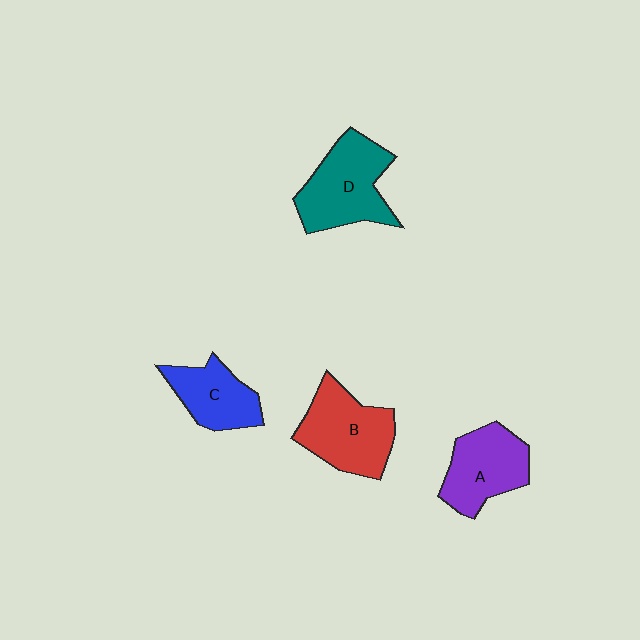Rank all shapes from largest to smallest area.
From largest to smallest: D (teal), B (red), A (purple), C (blue).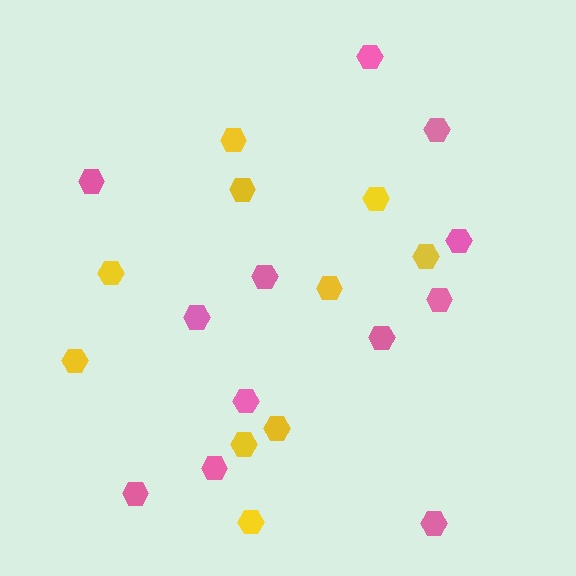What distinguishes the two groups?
There are 2 groups: one group of yellow hexagons (10) and one group of pink hexagons (12).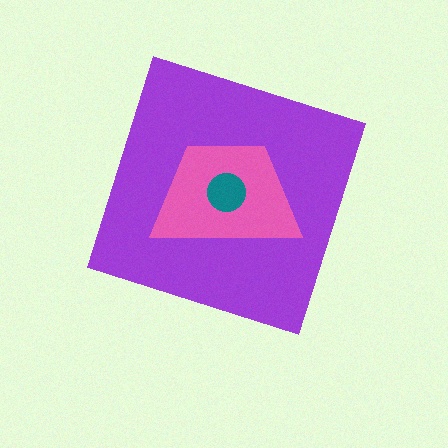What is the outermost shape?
The purple diamond.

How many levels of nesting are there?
3.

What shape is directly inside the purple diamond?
The pink trapezoid.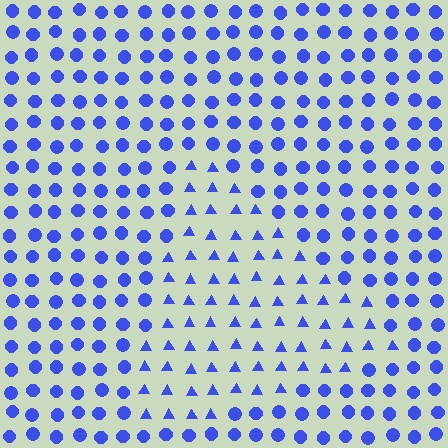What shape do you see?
I see a triangle.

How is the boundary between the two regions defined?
The boundary is defined by a change in element shape: triangles inside vs. circles outside. All elements share the same color and spacing.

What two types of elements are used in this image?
The image uses triangles inside the triangle region and circles outside it.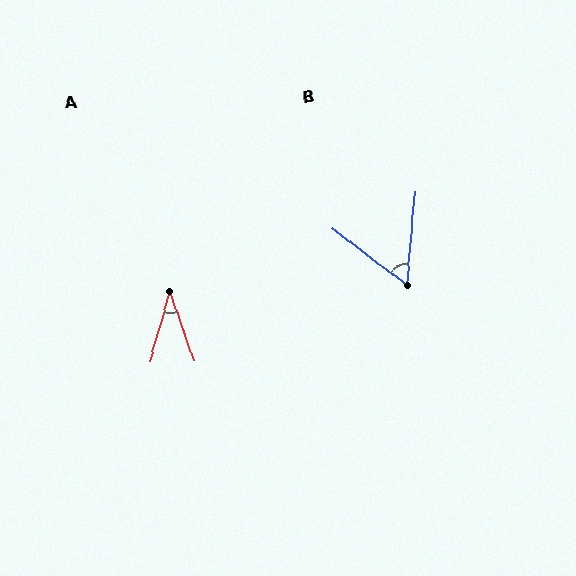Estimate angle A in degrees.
Approximately 35 degrees.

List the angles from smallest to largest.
A (35°), B (58°).